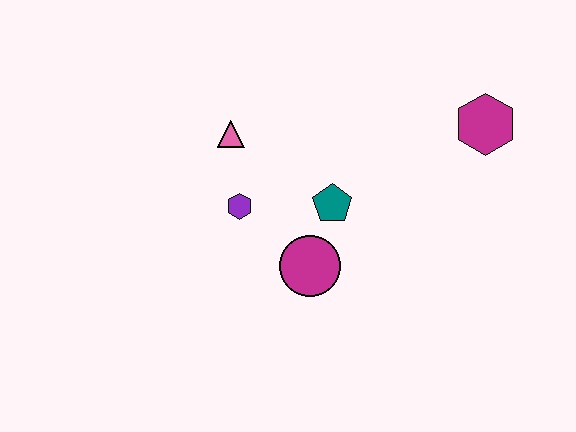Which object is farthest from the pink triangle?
The magenta hexagon is farthest from the pink triangle.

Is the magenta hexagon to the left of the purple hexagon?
No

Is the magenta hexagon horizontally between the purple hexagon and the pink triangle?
No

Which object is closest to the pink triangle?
The purple hexagon is closest to the pink triangle.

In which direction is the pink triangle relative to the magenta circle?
The pink triangle is above the magenta circle.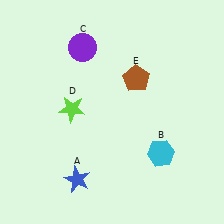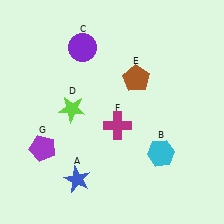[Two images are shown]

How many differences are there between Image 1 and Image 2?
There are 2 differences between the two images.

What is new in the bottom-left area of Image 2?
A purple pentagon (G) was added in the bottom-left area of Image 2.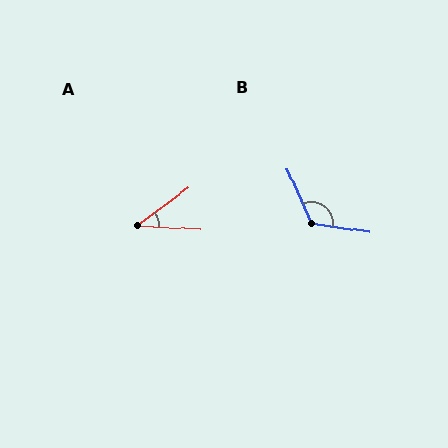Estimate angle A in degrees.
Approximately 40 degrees.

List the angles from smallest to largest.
A (40°), B (122°).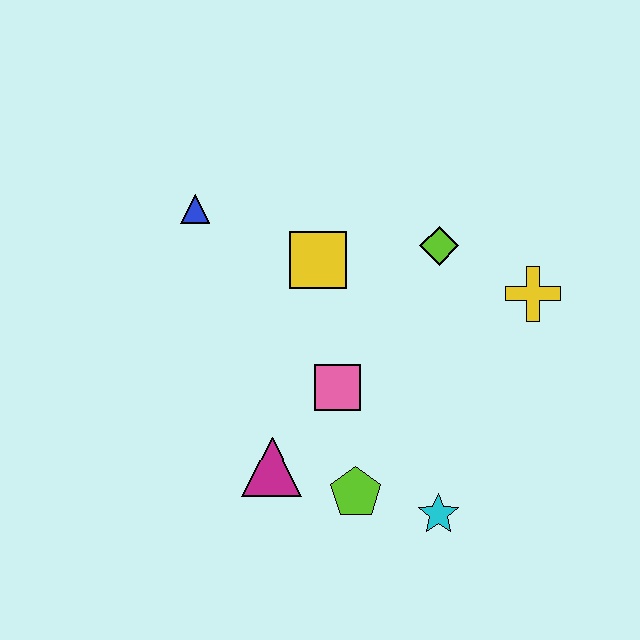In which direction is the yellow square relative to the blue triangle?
The yellow square is to the right of the blue triangle.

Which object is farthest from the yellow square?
The cyan star is farthest from the yellow square.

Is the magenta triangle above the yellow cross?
No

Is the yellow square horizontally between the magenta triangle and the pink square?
Yes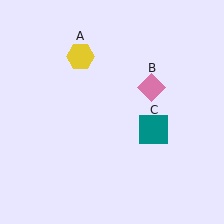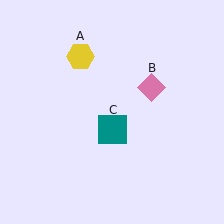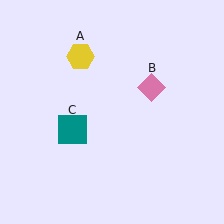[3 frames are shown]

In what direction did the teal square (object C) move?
The teal square (object C) moved left.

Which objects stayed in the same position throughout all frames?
Yellow hexagon (object A) and pink diamond (object B) remained stationary.